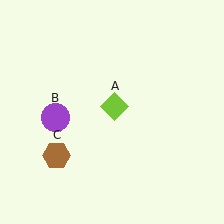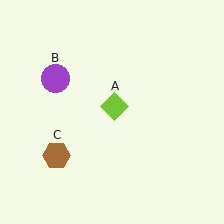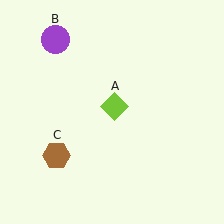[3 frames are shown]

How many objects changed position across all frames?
1 object changed position: purple circle (object B).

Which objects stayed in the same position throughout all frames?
Lime diamond (object A) and brown hexagon (object C) remained stationary.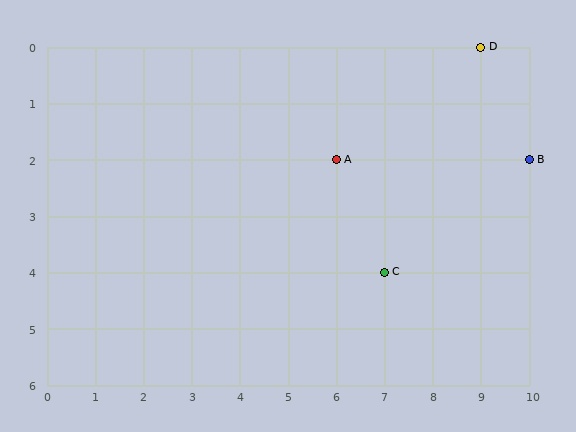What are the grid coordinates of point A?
Point A is at grid coordinates (6, 2).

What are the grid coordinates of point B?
Point B is at grid coordinates (10, 2).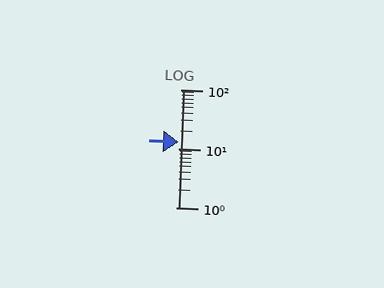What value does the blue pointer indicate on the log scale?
The pointer indicates approximately 13.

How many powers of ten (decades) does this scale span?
The scale spans 2 decades, from 1 to 100.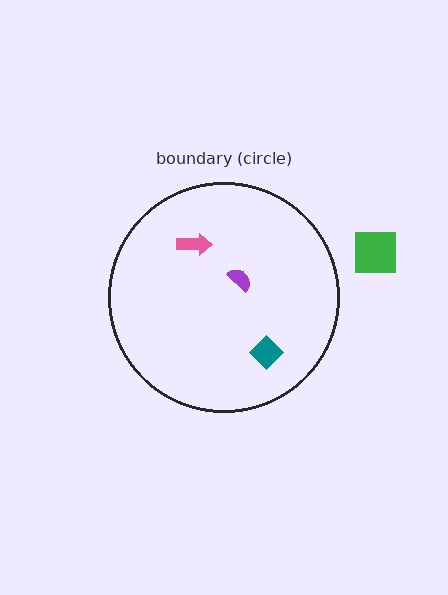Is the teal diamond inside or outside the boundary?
Inside.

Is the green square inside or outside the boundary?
Outside.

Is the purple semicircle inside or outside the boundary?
Inside.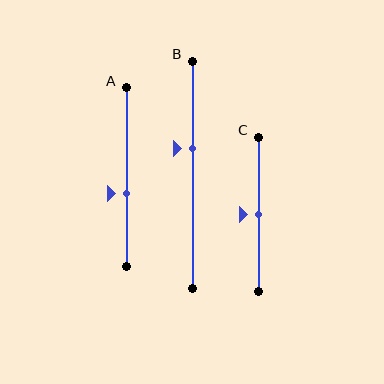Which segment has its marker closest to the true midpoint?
Segment C has its marker closest to the true midpoint.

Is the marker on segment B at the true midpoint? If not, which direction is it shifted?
No, the marker on segment B is shifted upward by about 12% of the segment length.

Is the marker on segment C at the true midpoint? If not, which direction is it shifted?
Yes, the marker on segment C is at the true midpoint.